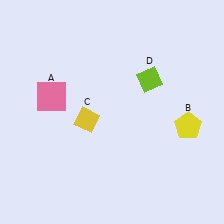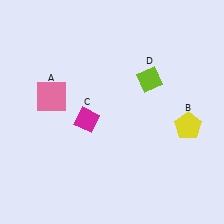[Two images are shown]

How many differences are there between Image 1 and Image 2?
There is 1 difference between the two images.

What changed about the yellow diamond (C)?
In Image 1, C is yellow. In Image 2, it changed to magenta.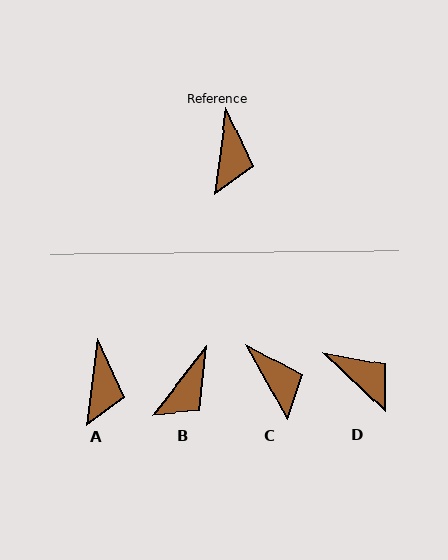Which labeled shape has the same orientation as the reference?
A.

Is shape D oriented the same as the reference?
No, it is off by about 54 degrees.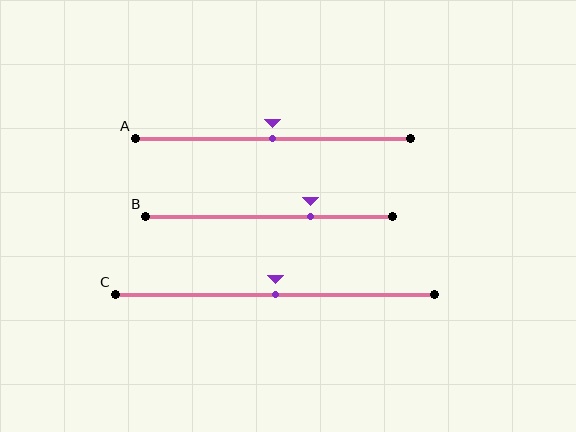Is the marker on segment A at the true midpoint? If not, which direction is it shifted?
Yes, the marker on segment A is at the true midpoint.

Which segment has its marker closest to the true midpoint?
Segment A has its marker closest to the true midpoint.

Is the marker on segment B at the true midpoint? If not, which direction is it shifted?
No, the marker on segment B is shifted to the right by about 17% of the segment length.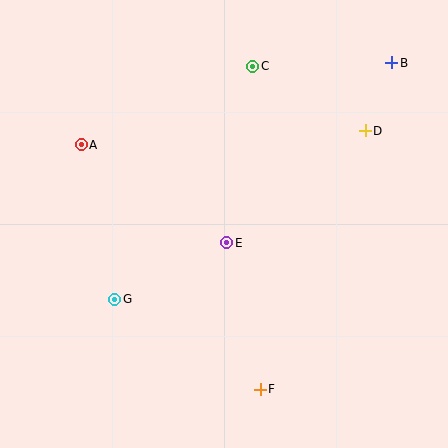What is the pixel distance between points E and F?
The distance between E and F is 150 pixels.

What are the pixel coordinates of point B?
Point B is at (392, 63).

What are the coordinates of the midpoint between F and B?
The midpoint between F and B is at (326, 226).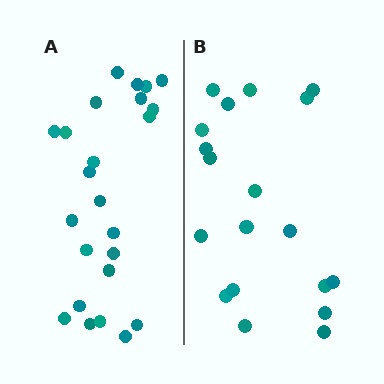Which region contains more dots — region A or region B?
Region A (the left region) has more dots.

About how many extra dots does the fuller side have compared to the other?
Region A has about 5 more dots than region B.